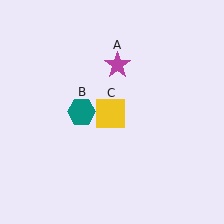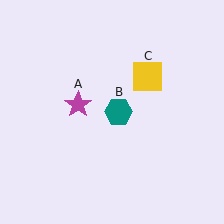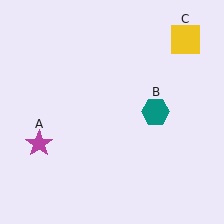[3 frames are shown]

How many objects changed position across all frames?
3 objects changed position: magenta star (object A), teal hexagon (object B), yellow square (object C).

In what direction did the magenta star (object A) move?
The magenta star (object A) moved down and to the left.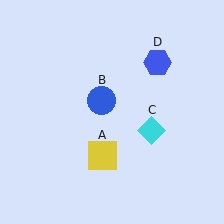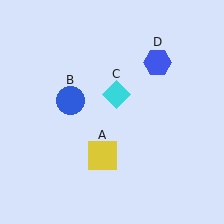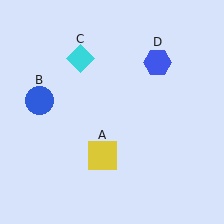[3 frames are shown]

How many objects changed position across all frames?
2 objects changed position: blue circle (object B), cyan diamond (object C).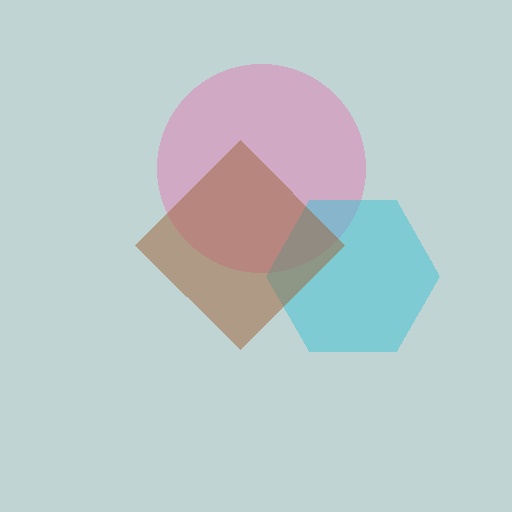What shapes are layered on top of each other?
The layered shapes are: a pink circle, a cyan hexagon, a brown diamond.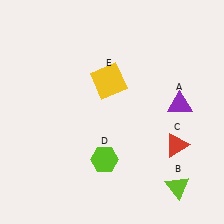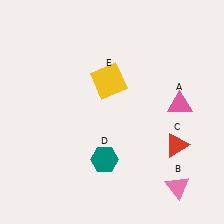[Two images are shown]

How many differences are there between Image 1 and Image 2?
There are 3 differences between the two images.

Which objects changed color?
A changed from purple to pink. B changed from lime to pink. D changed from lime to teal.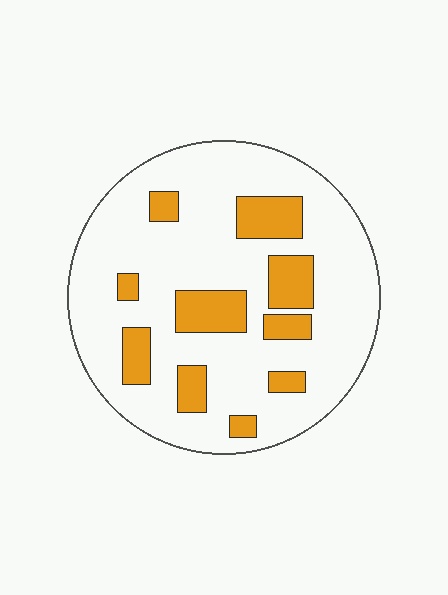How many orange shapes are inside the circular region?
10.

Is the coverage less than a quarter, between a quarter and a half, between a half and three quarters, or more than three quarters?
Less than a quarter.